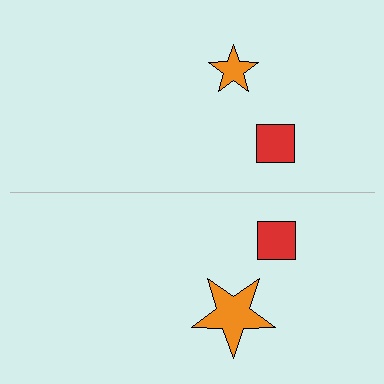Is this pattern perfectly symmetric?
No, the pattern is not perfectly symmetric. The orange star on the bottom side has a different size than its mirror counterpart.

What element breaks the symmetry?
The orange star on the bottom side has a different size than its mirror counterpart.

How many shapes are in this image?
There are 4 shapes in this image.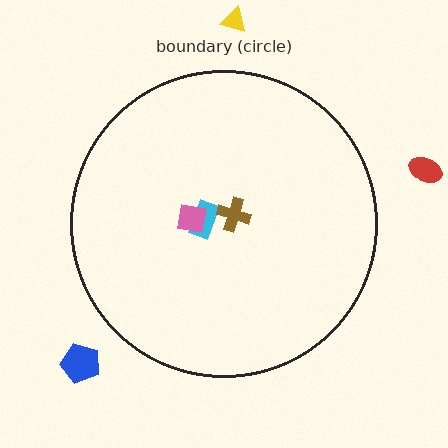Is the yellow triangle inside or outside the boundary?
Outside.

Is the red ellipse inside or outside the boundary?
Outside.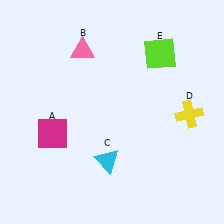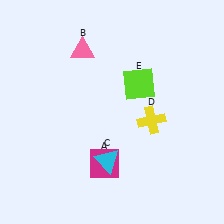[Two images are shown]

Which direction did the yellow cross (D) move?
The yellow cross (D) moved left.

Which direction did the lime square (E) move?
The lime square (E) moved down.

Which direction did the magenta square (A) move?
The magenta square (A) moved right.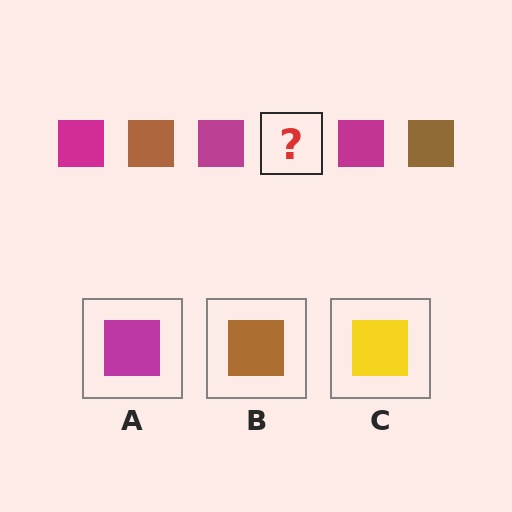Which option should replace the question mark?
Option B.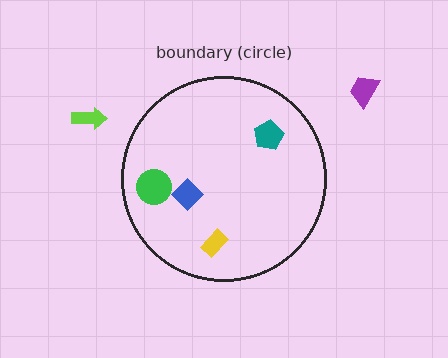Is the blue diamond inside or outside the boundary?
Inside.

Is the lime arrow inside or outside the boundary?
Outside.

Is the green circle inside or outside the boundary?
Inside.